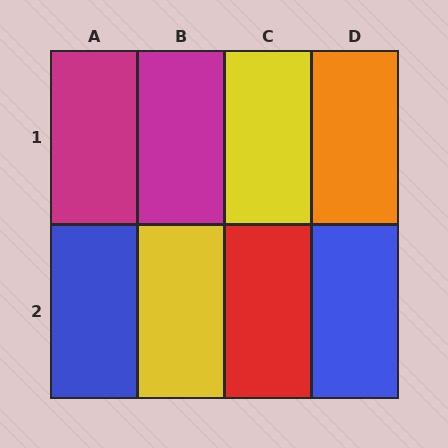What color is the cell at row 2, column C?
Red.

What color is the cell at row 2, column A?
Blue.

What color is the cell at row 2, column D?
Blue.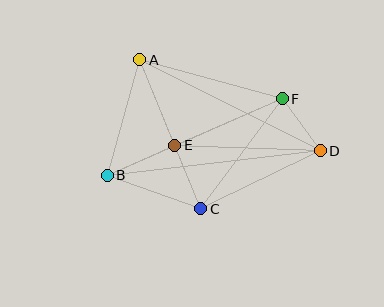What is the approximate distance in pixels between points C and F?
The distance between C and F is approximately 137 pixels.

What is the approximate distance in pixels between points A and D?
The distance between A and D is approximately 202 pixels.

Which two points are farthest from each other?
Points B and D are farthest from each other.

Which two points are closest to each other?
Points D and F are closest to each other.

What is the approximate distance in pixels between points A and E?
The distance between A and E is approximately 92 pixels.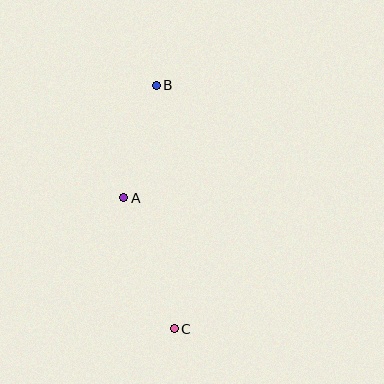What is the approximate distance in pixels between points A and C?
The distance between A and C is approximately 141 pixels.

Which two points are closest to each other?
Points A and B are closest to each other.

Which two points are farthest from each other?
Points B and C are farthest from each other.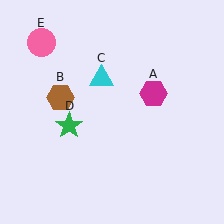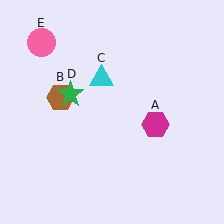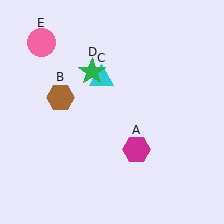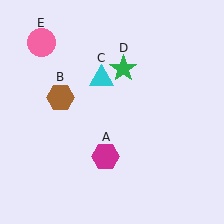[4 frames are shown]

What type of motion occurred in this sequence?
The magenta hexagon (object A), green star (object D) rotated clockwise around the center of the scene.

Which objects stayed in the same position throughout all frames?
Brown hexagon (object B) and cyan triangle (object C) and pink circle (object E) remained stationary.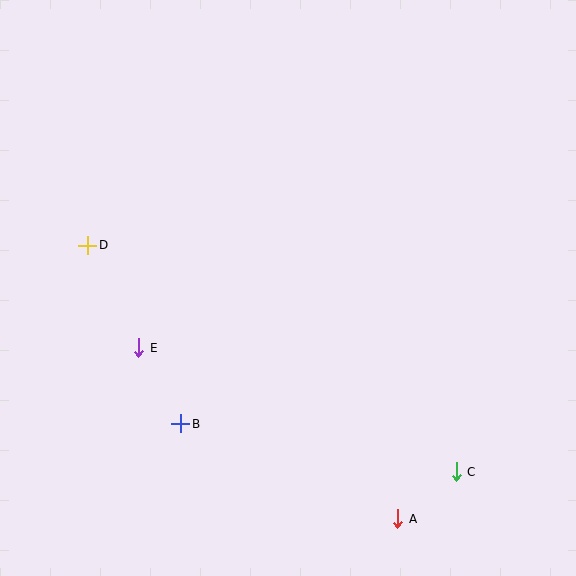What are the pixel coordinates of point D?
Point D is at (88, 245).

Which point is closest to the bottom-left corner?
Point B is closest to the bottom-left corner.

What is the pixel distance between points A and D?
The distance between A and D is 414 pixels.